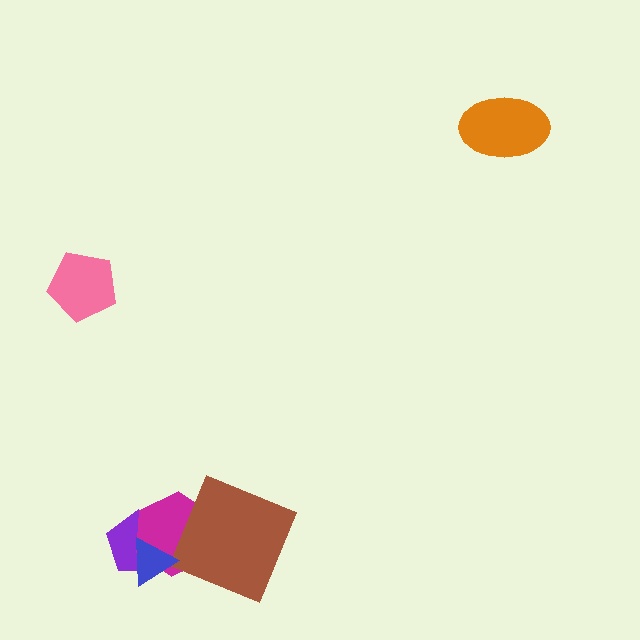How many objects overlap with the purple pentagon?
2 objects overlap with the purple pentagon.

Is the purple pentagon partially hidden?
Yes, it is partially covered by another shape.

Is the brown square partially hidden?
No, no other shape covers it.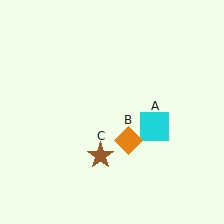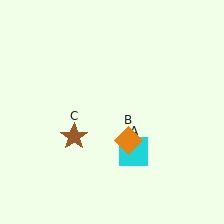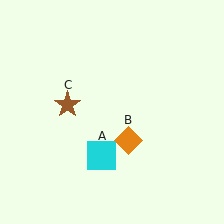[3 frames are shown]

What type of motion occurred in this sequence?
The cyan square (object A), brown star (object C) rotated clockwise around the center of the scene.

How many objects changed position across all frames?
2 objects changed position: cyan square (object A), brown star (object C).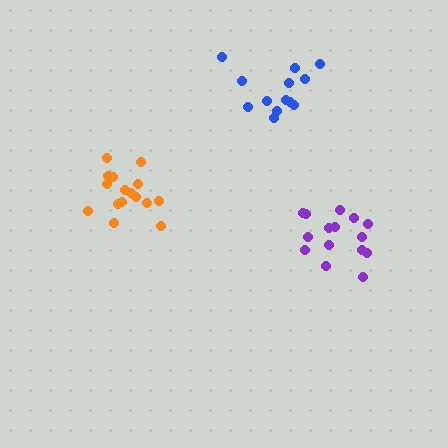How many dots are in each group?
Group 1: 16 dots, Group 2: 15 dots, Group 3: 13 dots (44 total).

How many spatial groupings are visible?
There are 3 spatial groupings.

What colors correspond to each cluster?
The clusters are colored: orange, purple, blue.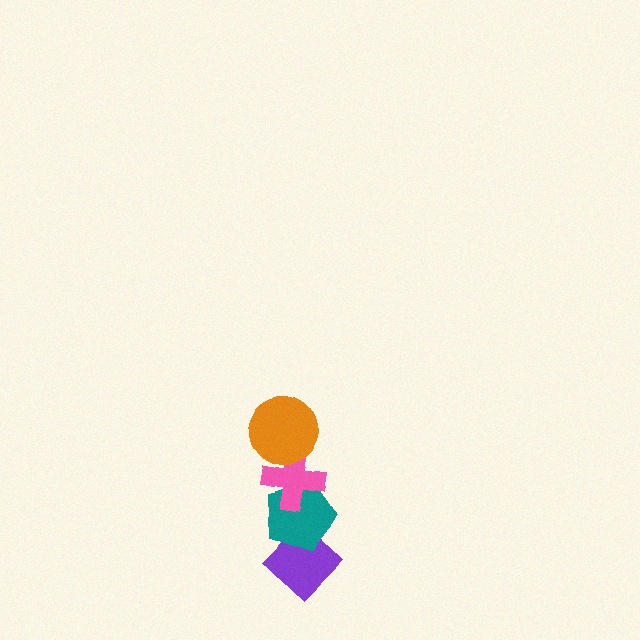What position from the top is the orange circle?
The orange circle is 1st from the top.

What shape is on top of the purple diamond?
The teal pentagon is on top of the purple diamond.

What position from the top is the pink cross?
The pink cross is 2nd from the top.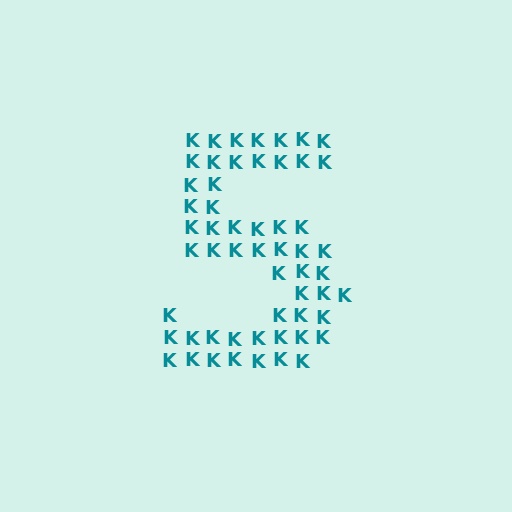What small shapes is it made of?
It is made of small letter K's.